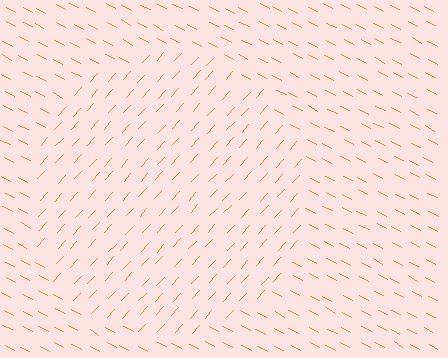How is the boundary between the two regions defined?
The boundary is defined purely by a change in line orientation (approximately 76 degrees difference). All lines are the same color and thickness.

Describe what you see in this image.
The image is filled with small orange line segments. A circle region in the image has lines oriented differently from the surrounding lines, creating a visible texture boundary.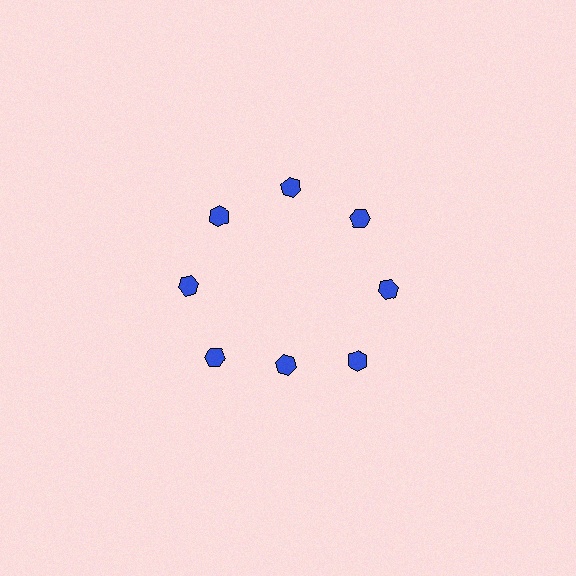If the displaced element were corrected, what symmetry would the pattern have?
It would have 8-fold rotational symmetry — the pattern would map onto itself every 45 degrees.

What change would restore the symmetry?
The symmetry would be restored by moving it outward, back onto the ring so that all 8 hexagons sit at equal angles and equal distance from the center.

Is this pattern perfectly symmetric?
No. The 8 blue hexagons are arranged in a ring, but one element near the 6 o'clock position is pulled inward toward the center, breaking the 8-fold rotational symmetry.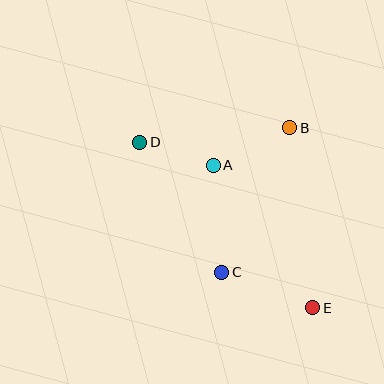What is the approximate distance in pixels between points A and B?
The distance between A and B is approximately 85 pixels.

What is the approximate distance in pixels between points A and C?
The distance between A and C is approximately 107 pixels.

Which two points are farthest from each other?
Points D and E are farthest from each other.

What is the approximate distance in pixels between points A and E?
The distance between A and E is approximately 174 pixels.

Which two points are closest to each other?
Points A and D are closest to each other.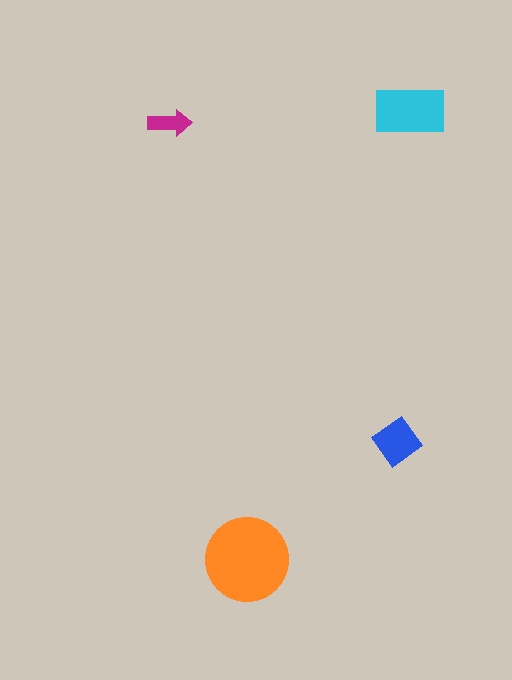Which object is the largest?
The orange circle.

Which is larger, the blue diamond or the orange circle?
The orange circle.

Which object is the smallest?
The magenta arrow.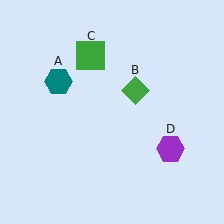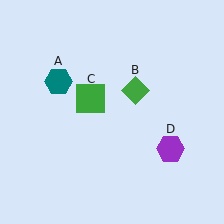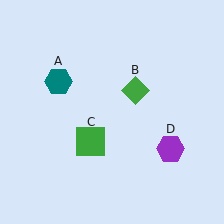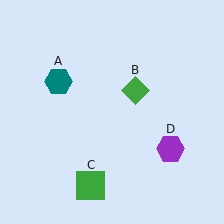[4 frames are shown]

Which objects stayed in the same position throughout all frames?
Teal hexagon (object A) and green diamond (object B) and purple hexagon (object D) remained stationary.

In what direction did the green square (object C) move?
The green square (object C) moved down.